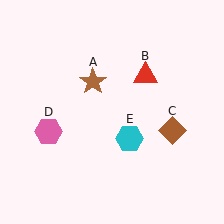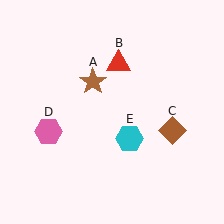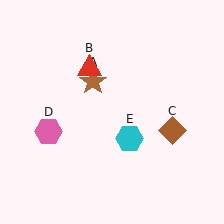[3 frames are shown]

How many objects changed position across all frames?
1 object changed position: red triangle (object B).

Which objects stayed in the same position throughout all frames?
Brown star (object A) and brown diamond (object C) and pink hexagon (object D) and cyan hexagon (object E) remained stationary.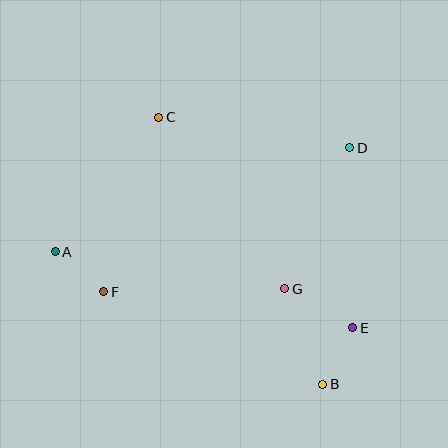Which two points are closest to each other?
Points A and F are closest to each other.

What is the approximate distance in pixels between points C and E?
The distance between C and E is approximately 286 pixels.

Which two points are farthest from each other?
Points B and C are farthest from each other.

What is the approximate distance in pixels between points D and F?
The distance between D and F is approximately 285 pixels.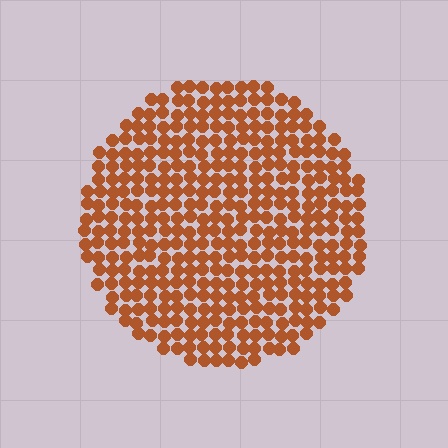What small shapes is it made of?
It is made of small circles.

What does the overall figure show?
The overall figure shows a circle.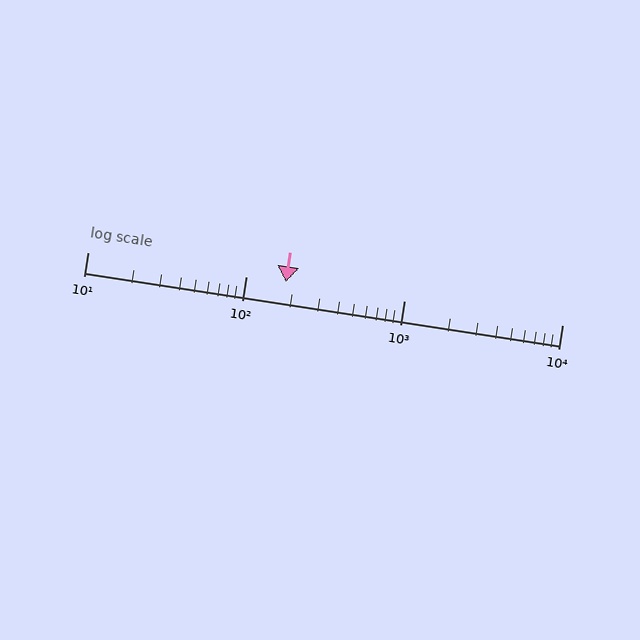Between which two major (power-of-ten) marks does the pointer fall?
The pointer is between 100 and 1000.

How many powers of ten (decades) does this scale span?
The scale spans 3 decades, from 10 to 10000.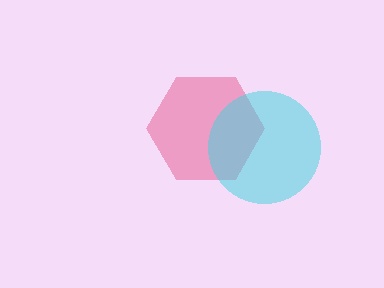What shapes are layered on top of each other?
The layered shapes are: a pink hexagon, a cyan circle.